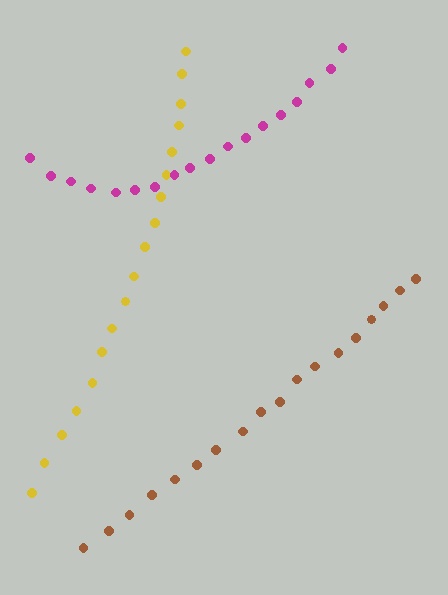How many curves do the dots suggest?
There are 3 distinct paths.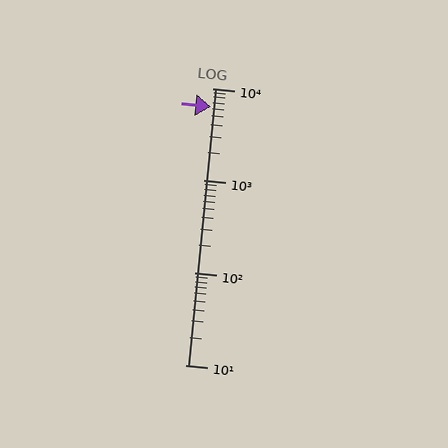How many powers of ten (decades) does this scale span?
The scale spans 3 decades, from 10 to 10000.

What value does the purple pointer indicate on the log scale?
The pointer indicates approximately 6300.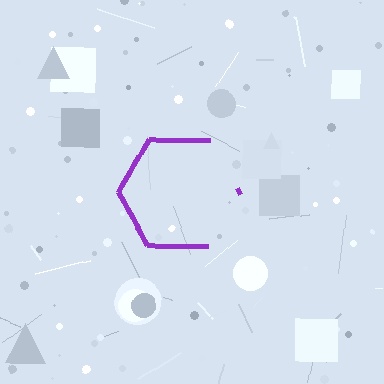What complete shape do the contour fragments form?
The contour fragments form a hexagon.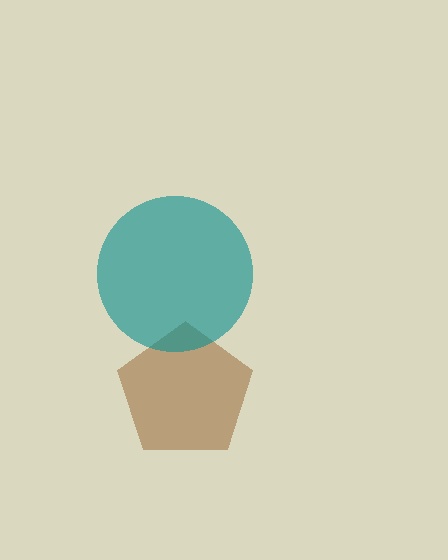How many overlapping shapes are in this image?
There are 2 overlapping shapes in the image.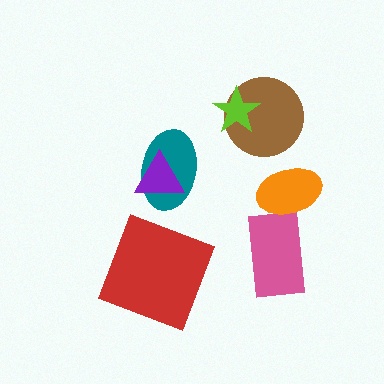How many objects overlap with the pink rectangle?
1 object overlaps with the pink rectangle.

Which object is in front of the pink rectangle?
The orange ellipse is in front of the pink rectangle.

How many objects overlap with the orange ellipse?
1 object overlaps with the orange ellipse.